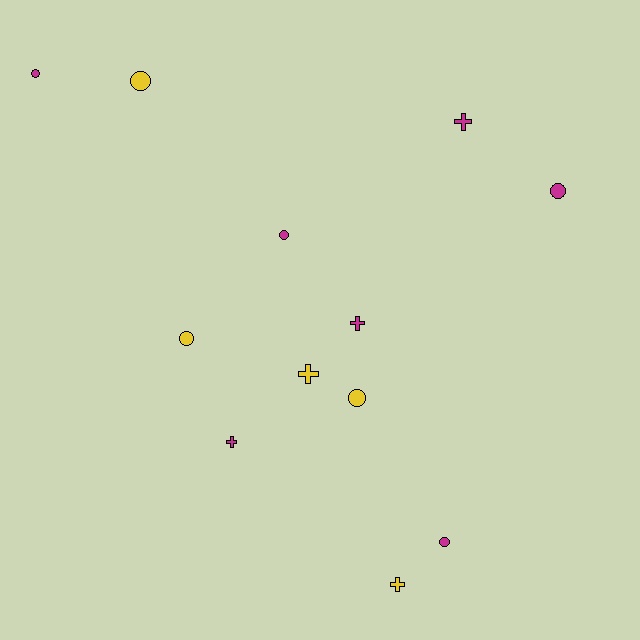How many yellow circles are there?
There are 3 yellow circles.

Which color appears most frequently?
Magenta, with 7 objects.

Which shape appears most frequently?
Circle, with 7 objects.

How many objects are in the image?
There are 12 objects.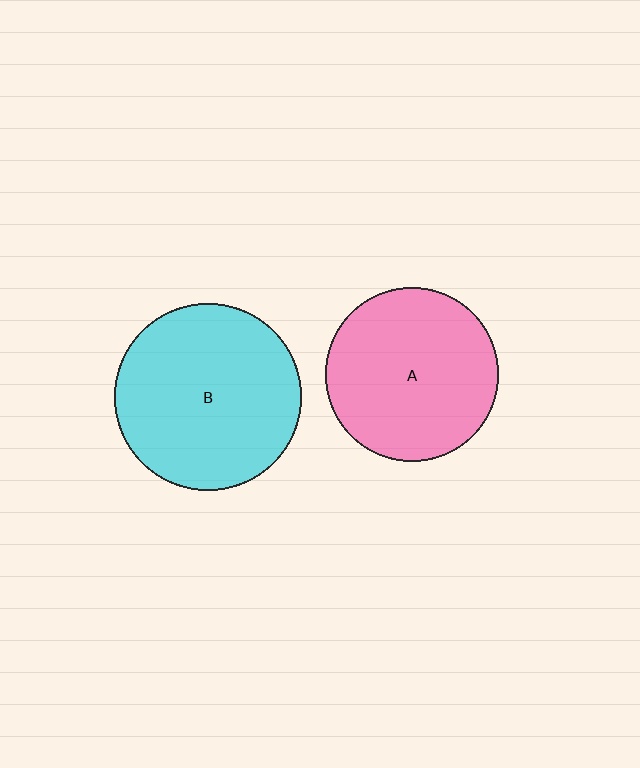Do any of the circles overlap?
No, none of the circles overlap.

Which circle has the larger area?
Circle B (cyan).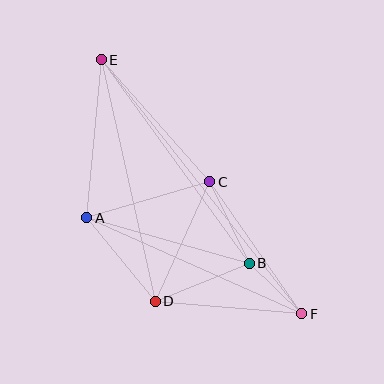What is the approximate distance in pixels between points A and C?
The distance between A and C is approximately 128 pixels.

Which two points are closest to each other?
Points B and F are closest to each other.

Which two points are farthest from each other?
Points E and F are farthest from each other.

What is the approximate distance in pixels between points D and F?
The distance between D and F is approximately 147 pixels.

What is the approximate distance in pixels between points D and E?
The distance between D and E is approximately 248 pixels.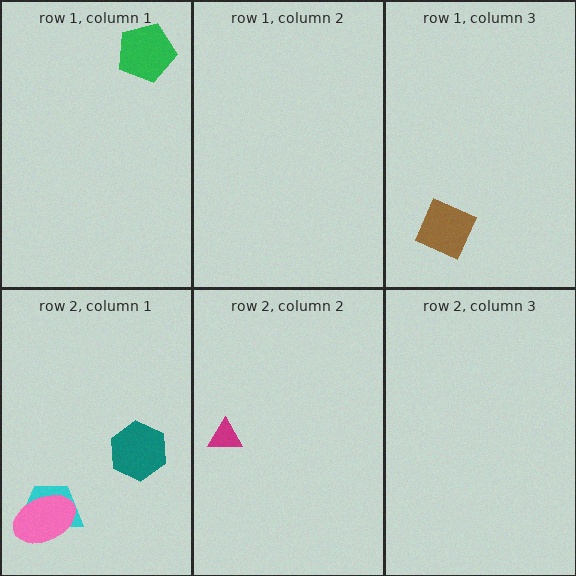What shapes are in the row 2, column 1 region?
The cyan trapezoid, the pink ellipse, the teal hexagon.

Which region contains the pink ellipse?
The row 2, column 1 region.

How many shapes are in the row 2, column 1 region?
3.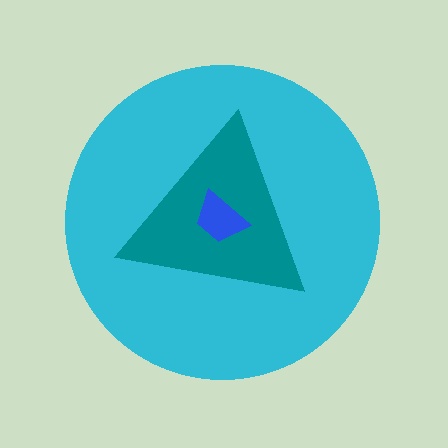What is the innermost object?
The blue trapezoid.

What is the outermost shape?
The cyan circle.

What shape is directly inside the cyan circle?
The teal triangle.